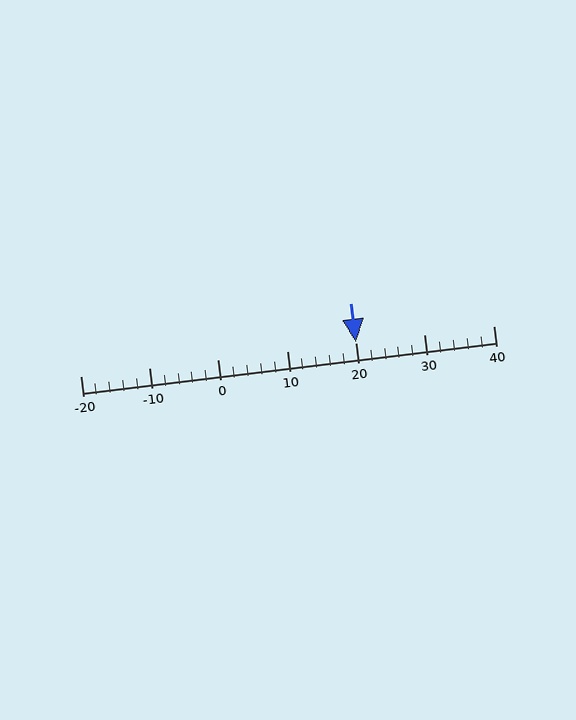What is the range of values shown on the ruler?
The ruler shows values from -20 to 40.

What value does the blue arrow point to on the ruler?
The blue arrow points to approximately 20.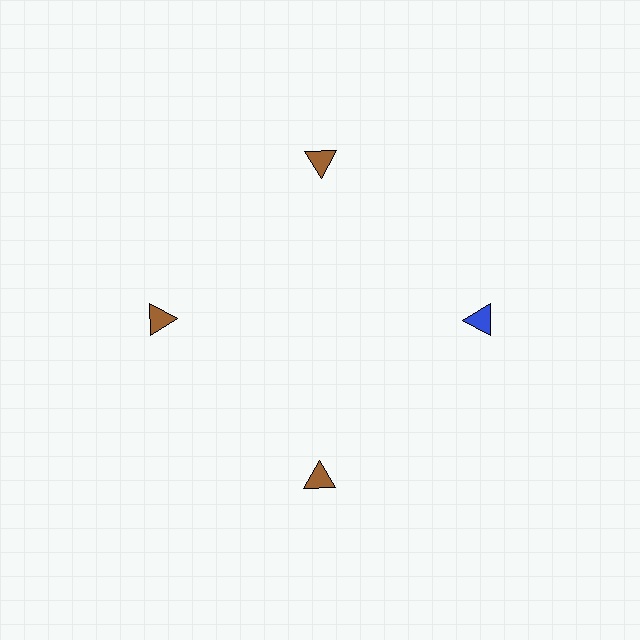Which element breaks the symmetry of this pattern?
The blue triangle at roughly the 3 o'clock position breaks the symmetry. All other shapes are brown triangles.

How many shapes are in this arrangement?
There are 4 shapes arranged in a ring pattern.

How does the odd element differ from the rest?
It has a different color: blue instead of brown.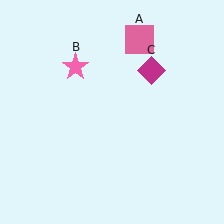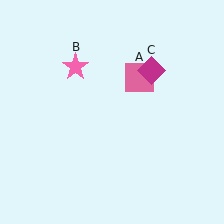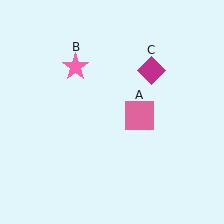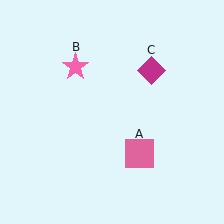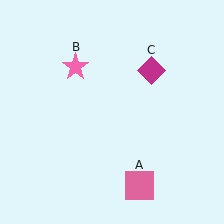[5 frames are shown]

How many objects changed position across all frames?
1 object changed position: pink square (object A).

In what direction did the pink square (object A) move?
The pink square (object A) moved down.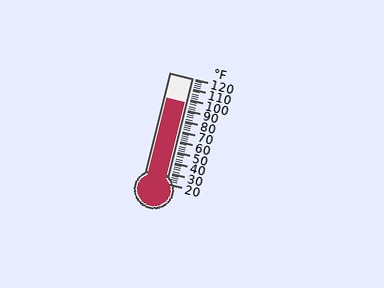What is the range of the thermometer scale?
The thermometer scale ranges from 20°F to 120°F.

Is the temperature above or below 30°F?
The temperature is above 30°F.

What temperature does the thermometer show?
The thermometer shows approximately 96°F.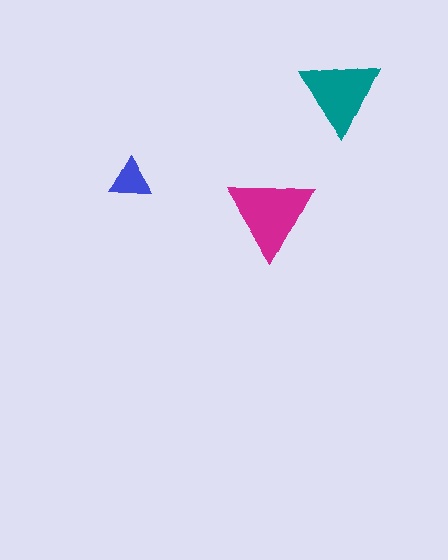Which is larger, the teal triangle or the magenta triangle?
The magenta one.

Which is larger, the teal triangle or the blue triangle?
The teal one.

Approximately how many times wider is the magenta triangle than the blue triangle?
About 2 times wider.